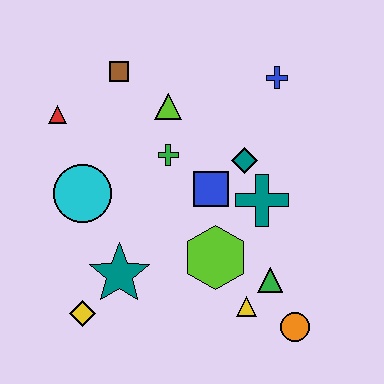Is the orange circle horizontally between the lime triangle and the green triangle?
No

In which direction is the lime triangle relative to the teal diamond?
The lime triangle is to the left of the teal diamond.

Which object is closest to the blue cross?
The teal diamond is closest to the blue cross.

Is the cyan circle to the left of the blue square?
Yes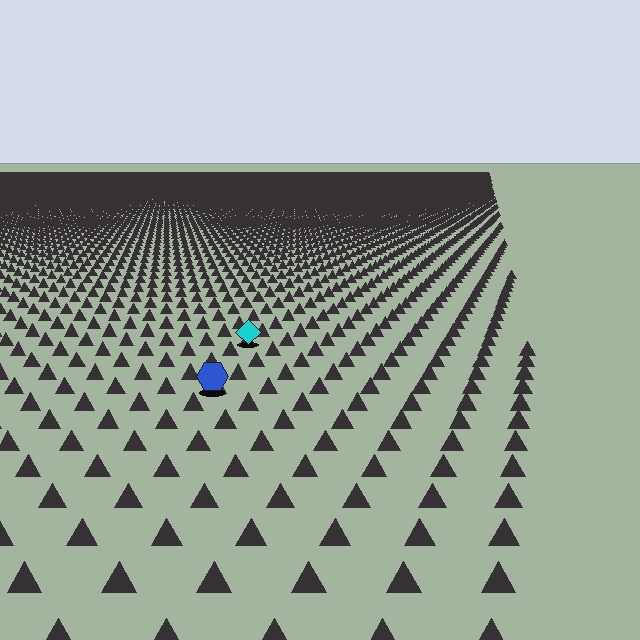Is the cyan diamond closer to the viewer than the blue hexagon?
No. The blue hexagon is closer — you can tell from the texture gradient: the ground texture is coarser near it.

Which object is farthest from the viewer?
The cyan diamond is farthest from the viewer. It appears smaller and the ground texture around it is denser.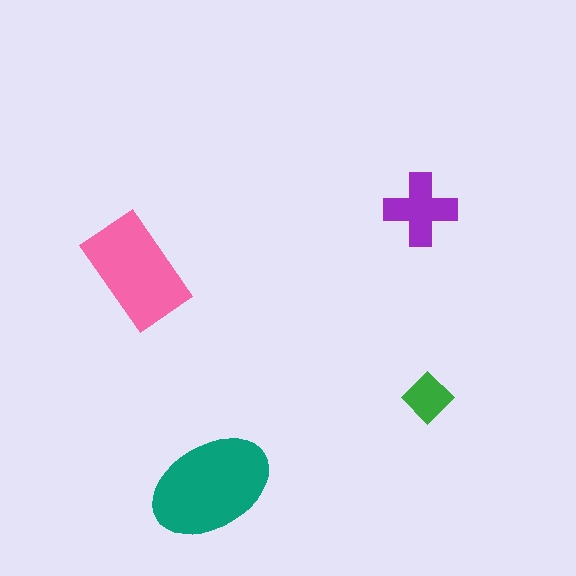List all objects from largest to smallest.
The teal ellipse, the pink rectangle, the purple cross, the green diamond.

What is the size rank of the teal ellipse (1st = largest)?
1st.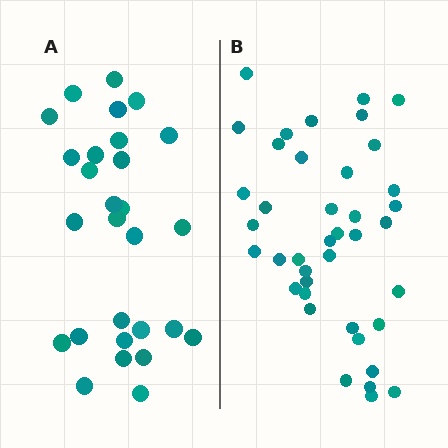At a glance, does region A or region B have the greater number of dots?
Region B (the right region) has more dots.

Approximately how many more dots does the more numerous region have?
Region B has roughly 12 or so more dots than region A.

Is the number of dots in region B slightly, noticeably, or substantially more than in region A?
Region B has noticeably more, but not dramatically so. The ratio is roughly 1.4 to 1.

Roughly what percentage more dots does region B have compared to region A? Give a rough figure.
About 45% more.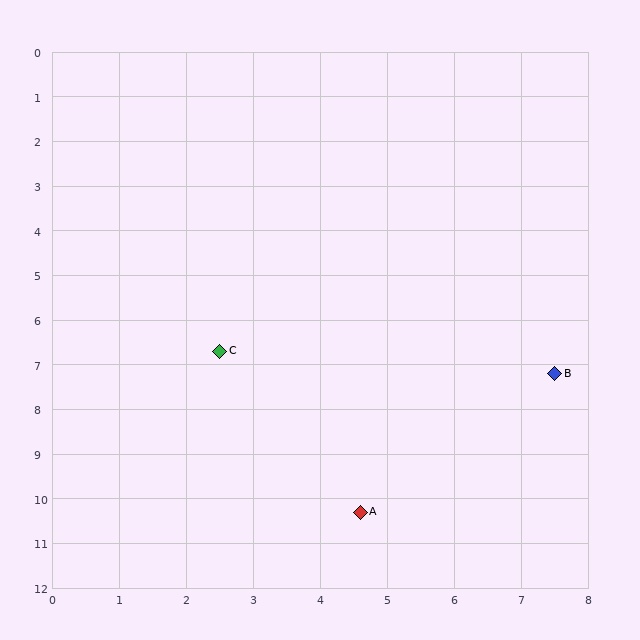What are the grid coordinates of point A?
Point A is at approximately (4.6, 10.3).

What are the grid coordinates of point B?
Point B is at approximately (7.5, 7.2).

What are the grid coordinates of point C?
Point C is at approximately (2.5, 6.7).